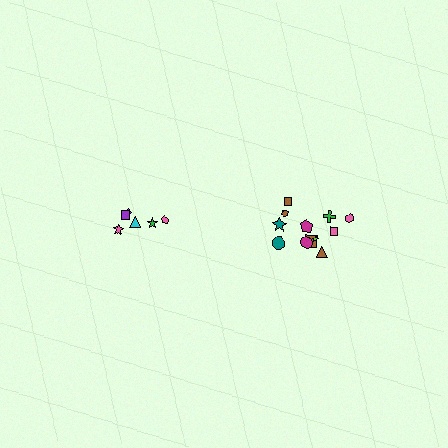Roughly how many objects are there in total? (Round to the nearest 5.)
Roughly 20 objects in total.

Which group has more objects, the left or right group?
The right group.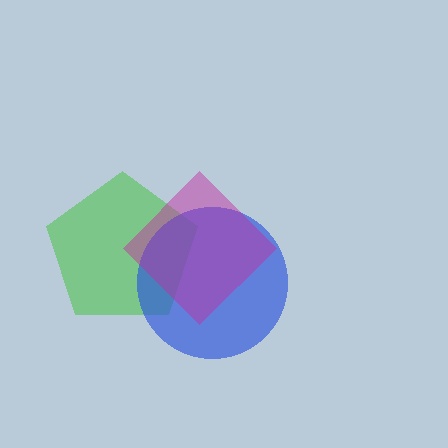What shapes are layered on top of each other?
The layered shapes are: a green pentagon, a blue circle, a magenta diamond.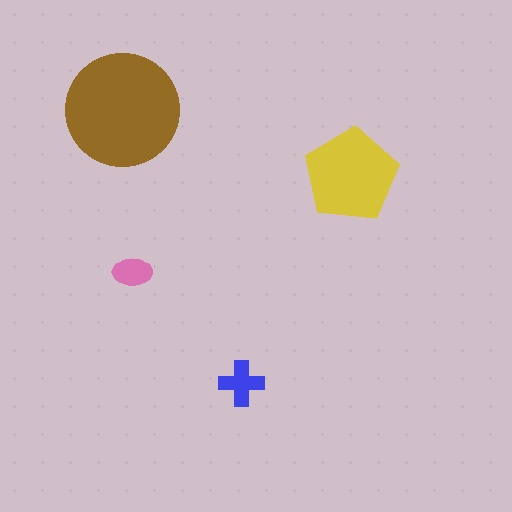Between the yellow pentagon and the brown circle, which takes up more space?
The brown circle.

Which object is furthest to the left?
The brown circle is leftmost.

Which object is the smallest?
The pink ellipse.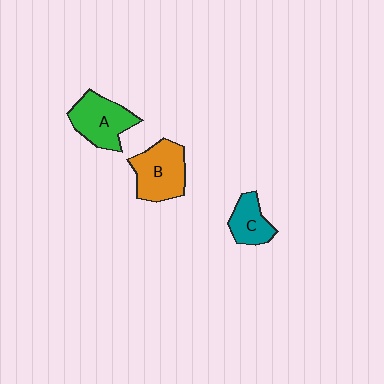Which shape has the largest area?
Shape B (orange).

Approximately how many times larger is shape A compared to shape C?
Approximately 1.5 times.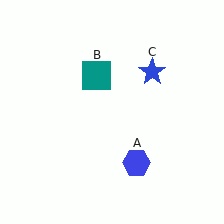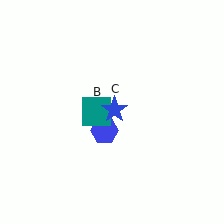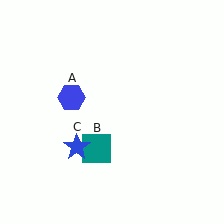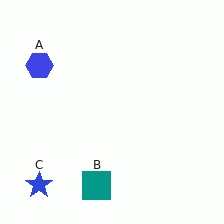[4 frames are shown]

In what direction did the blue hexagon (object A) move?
The blue hexagon (object A) moved up and to the left.